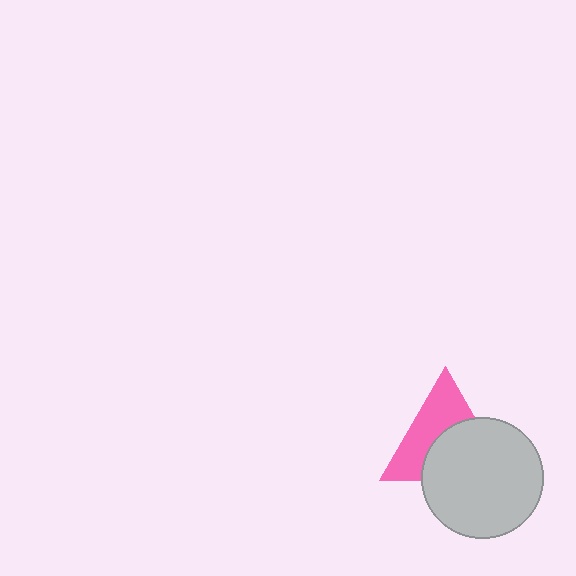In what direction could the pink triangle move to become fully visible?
The pink triangle could move up. That would shift it out from behind the light gray circle entirely.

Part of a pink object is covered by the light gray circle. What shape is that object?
It is a triangle.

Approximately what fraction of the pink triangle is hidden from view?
Roughly 50% of the pink triangle is hidden behind the light gray circle.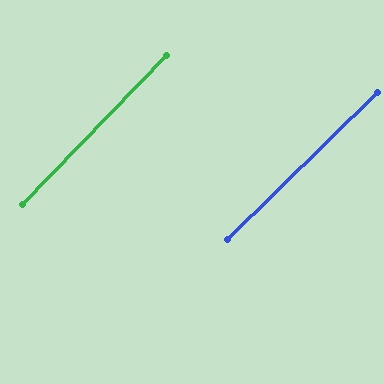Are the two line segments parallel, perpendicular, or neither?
Parallel — their directions differ by only 1.6°.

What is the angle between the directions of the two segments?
Approximately 2 degrees.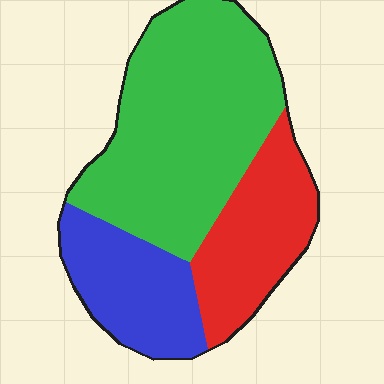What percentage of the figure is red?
Red takes up about one quarter (1/4) of the figure.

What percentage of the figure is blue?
Blue takes up less than a quarter of the figure.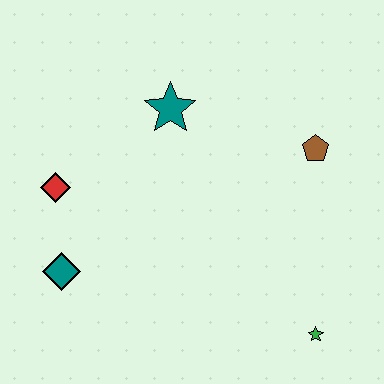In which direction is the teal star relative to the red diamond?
The teal star is to the right of the red diamond.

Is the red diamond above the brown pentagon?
No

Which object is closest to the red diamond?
The teal diamond is closest to the red diamond.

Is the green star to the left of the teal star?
No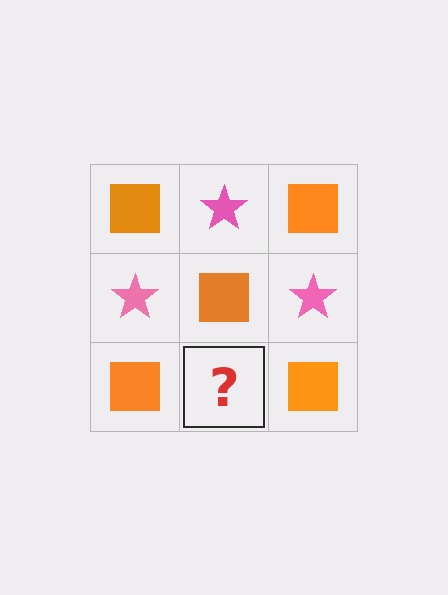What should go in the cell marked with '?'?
The missing cell should contain a pink star.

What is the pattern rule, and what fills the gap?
The rule is that it alternates orange square and pink star in a checkerboard pattern. The gap should be filled with a pink star.